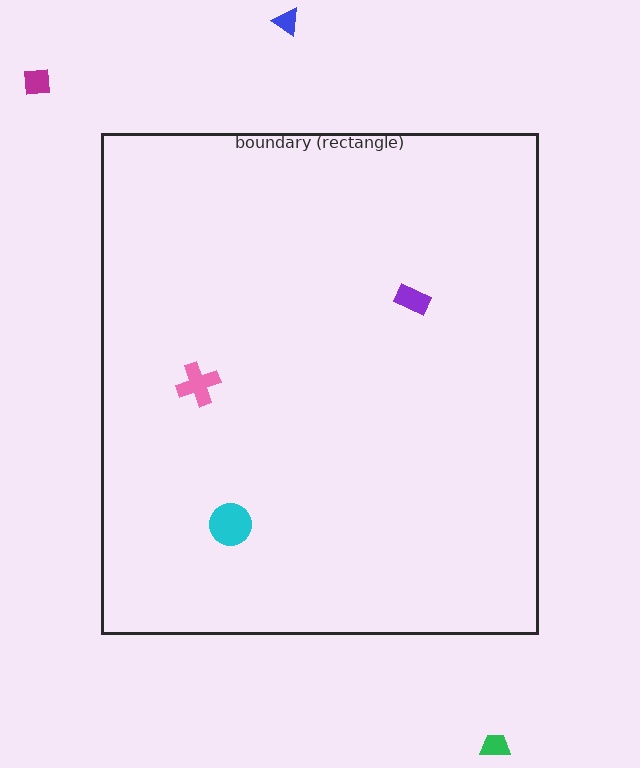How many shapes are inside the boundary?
3 inside, 3 outside.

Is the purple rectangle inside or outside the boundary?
Inside.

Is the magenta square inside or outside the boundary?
Outside.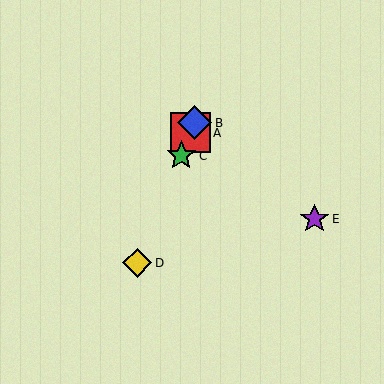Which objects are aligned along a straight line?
Objects A, B, C, D are aligned along a straight line.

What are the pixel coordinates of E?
Object E is at (314, 219).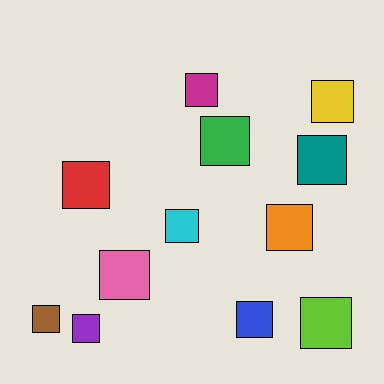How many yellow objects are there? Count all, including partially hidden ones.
There is 1 yellow object.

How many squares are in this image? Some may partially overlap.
There are 12 squares.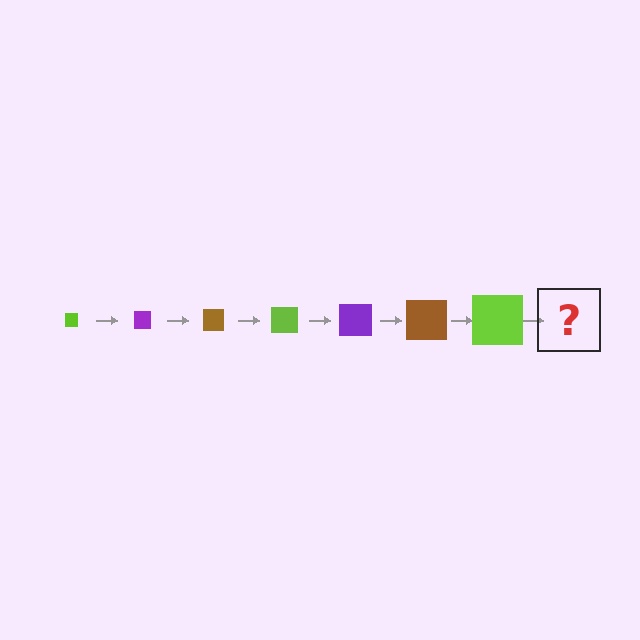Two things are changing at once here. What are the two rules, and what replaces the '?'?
The two rules are that the square grows larger each step and the color cycles through lime, purple, and brown. The '?' should be a purple square, larger than the previous one.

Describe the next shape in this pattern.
It should be a purple square, larger than the previous one.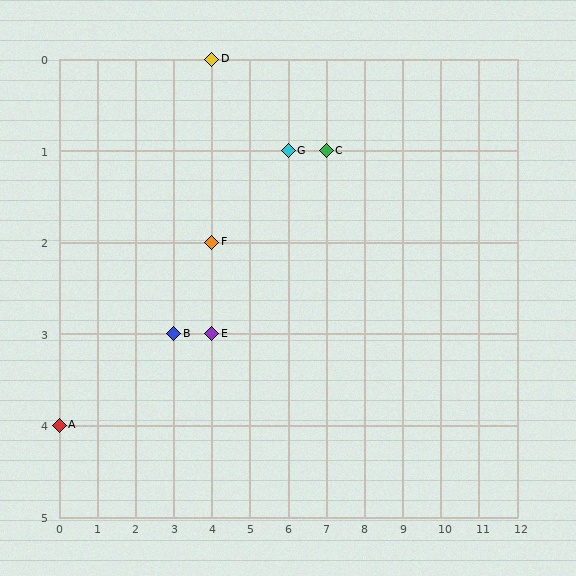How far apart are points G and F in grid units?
Points G and F are 2 columns and 1 row apart (about 2.2 grid units diagonally).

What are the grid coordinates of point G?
Point G is at grid coordinates (6, 1).